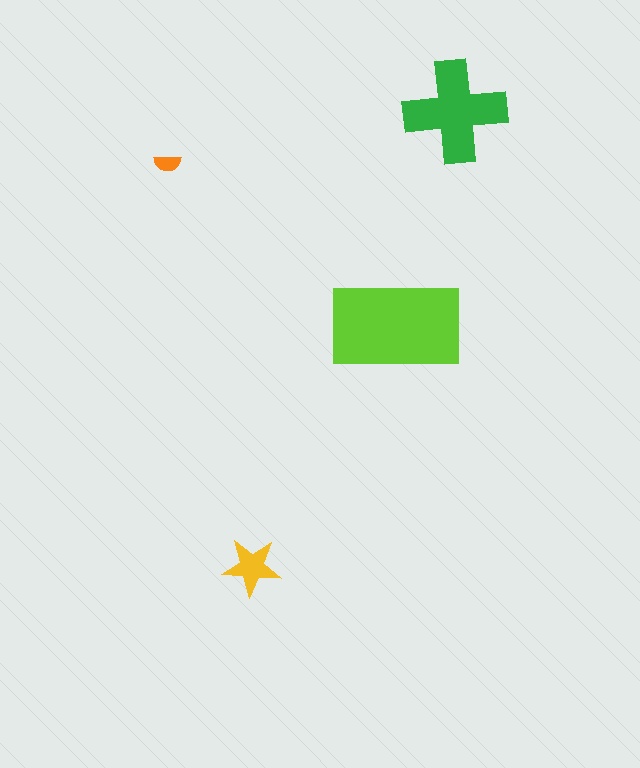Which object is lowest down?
The yellow star is bottommost.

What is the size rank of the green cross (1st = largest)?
2nd.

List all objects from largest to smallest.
The lime rectangle, the green cross, the yellow star, the orange semicircle.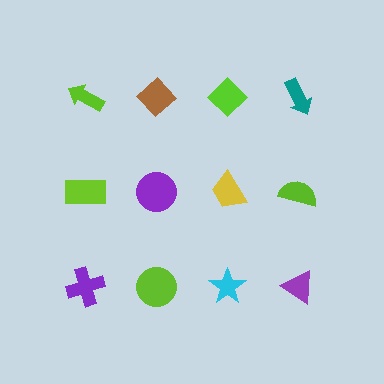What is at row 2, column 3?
A yellow trapezoid.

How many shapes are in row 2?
4 shapes.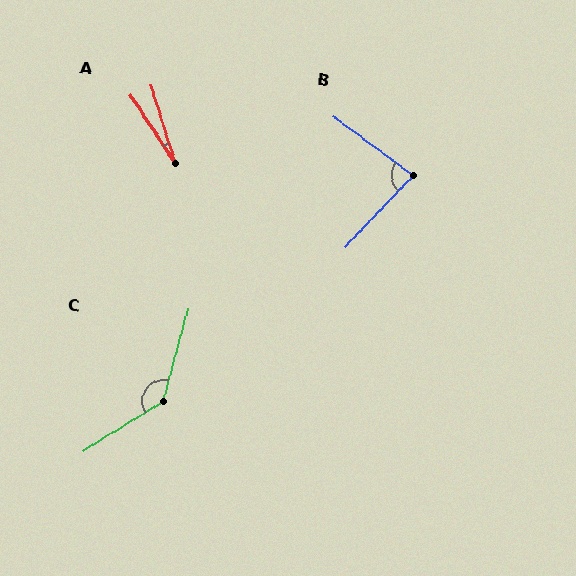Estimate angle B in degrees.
Approximately 83 degrees.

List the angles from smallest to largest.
A (16°), B (83°), C (137°).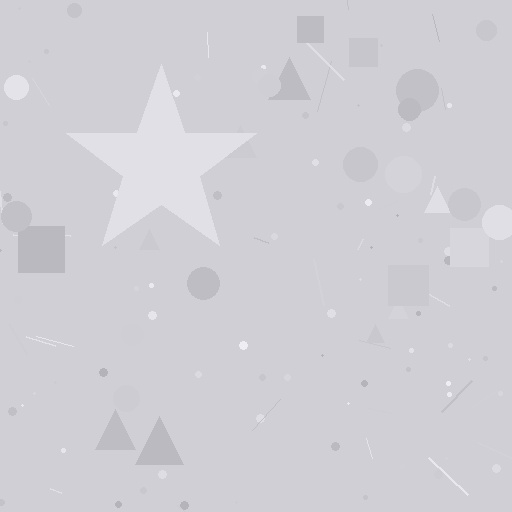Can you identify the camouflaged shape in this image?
The camouflaged shape is a star.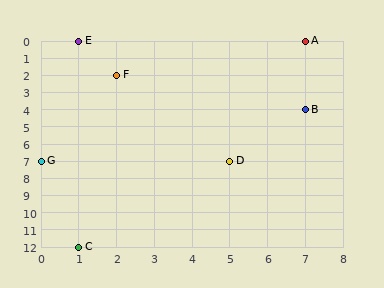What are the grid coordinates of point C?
Point C is at grid coordinates (1, 12).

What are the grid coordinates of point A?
Point A is at grid coordinates (7, 0).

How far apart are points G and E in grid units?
Points G and E are 1 column and 7 rows apart (about 7.1 grid units diagonally).